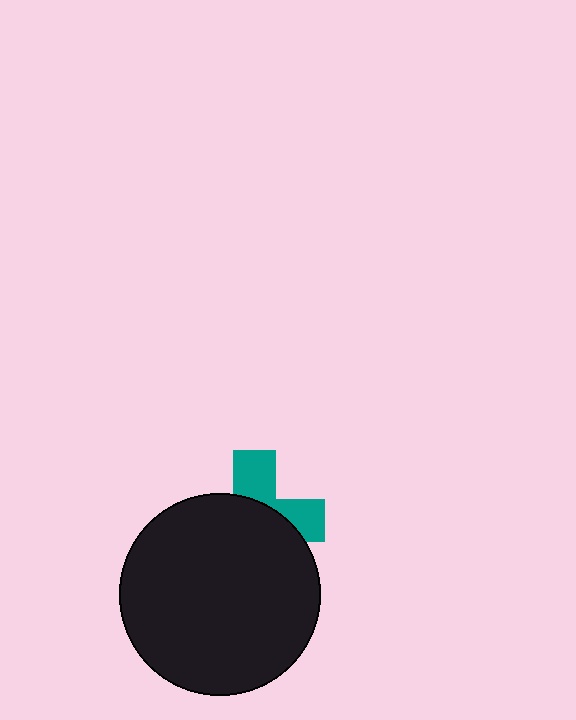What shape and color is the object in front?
The object in front is a black circle.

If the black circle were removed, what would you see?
You would see the complete teal cross.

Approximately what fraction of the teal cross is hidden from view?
Roughly 64% of the teal cross is hidden behind the black circle.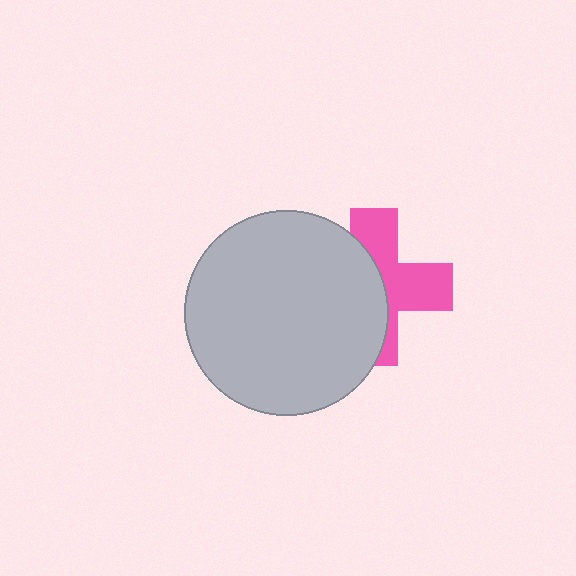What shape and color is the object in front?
The object in front is a light gray circle.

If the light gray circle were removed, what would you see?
You would see the complete pink cross.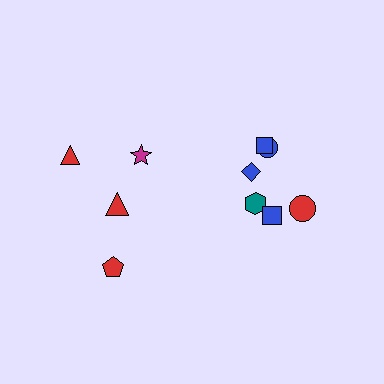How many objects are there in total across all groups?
There are 10 objects.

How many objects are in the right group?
There are 6 objects.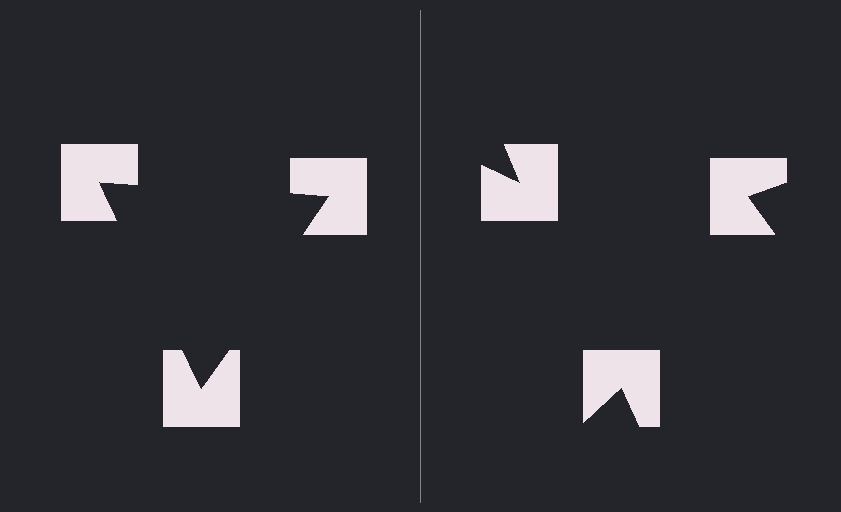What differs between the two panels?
The notched squares are positioned identically on both sides; only the wedge orientations differ. On the left they align to a triangle; on the right they are misaligned.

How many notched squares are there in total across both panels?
6 — 3 on each side.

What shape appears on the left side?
An illusory triangle.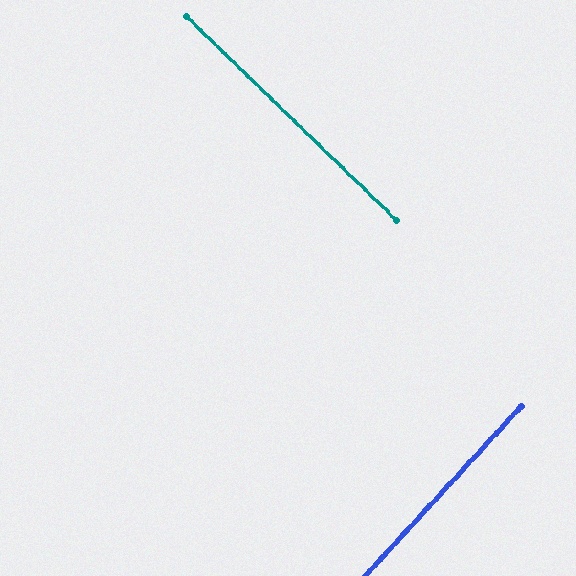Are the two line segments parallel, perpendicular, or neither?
Perpendicular — they meet at approximately 89°.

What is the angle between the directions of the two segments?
Approximately 89 degrees.